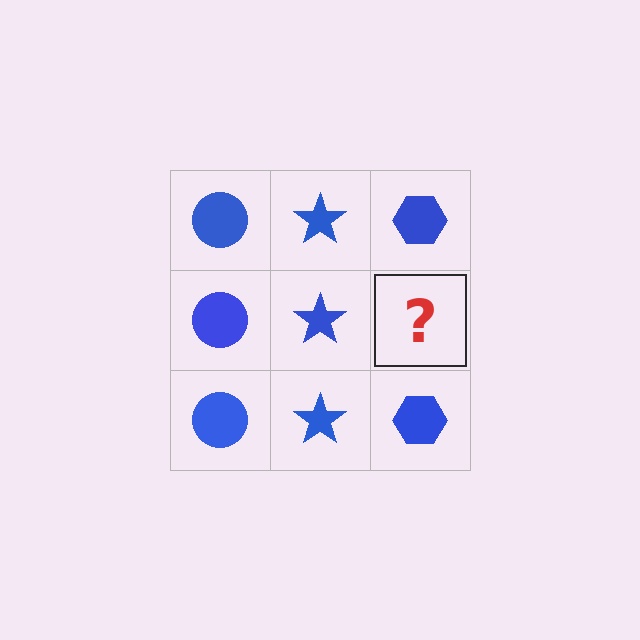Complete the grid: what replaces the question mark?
The question mark should be replaced with a blue hexagon.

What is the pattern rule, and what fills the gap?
The rule is that each column has a consistent shape. The gap should be filled with a blue hexagon.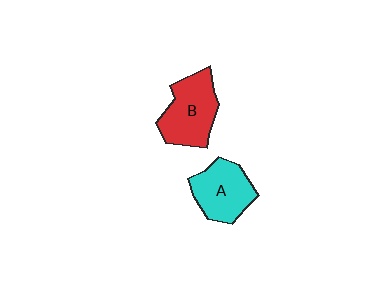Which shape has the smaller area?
Shape A (cyan).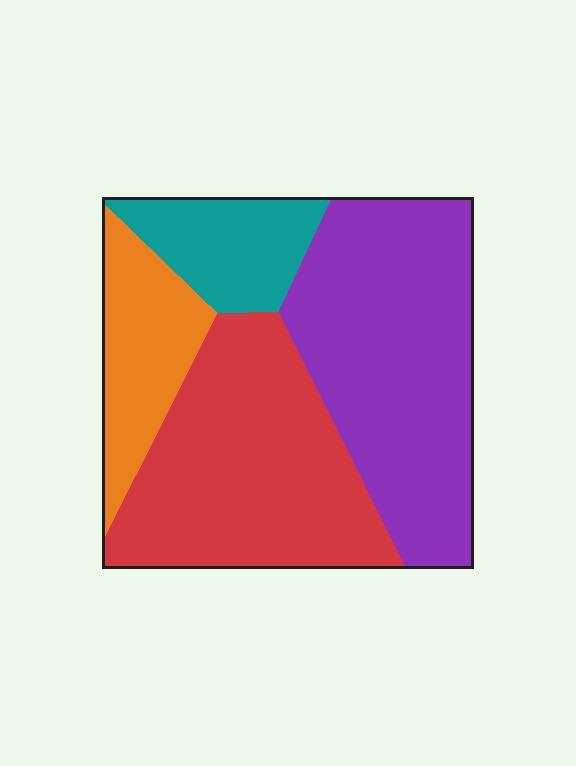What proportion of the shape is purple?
Purple takes up about three eighths (3/8) of the shape.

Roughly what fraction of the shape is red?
Red takes up about one third (1/3) of the shape.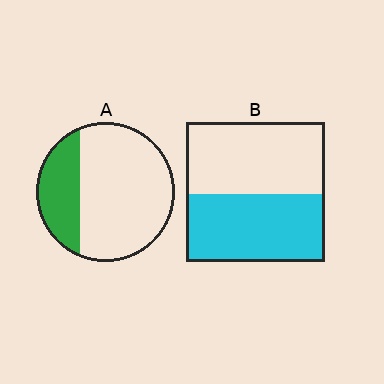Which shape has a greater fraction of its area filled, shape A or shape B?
Shape B.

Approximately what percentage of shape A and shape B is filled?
A is approximately 25% and B is approximately 50%.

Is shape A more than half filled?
No.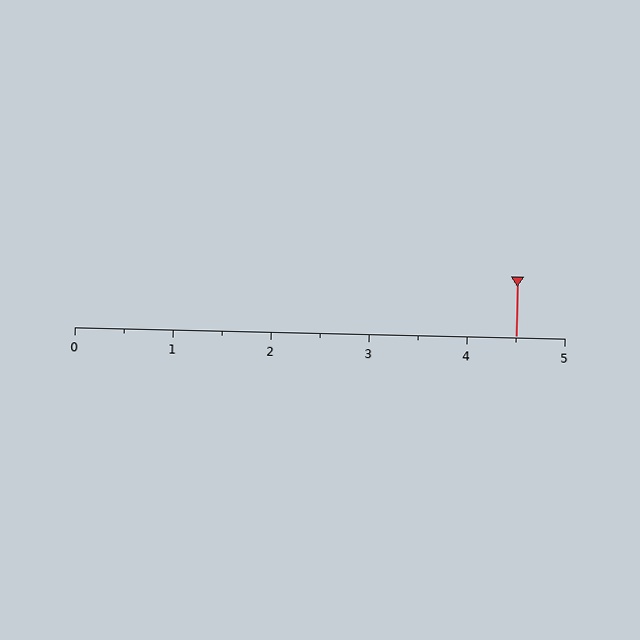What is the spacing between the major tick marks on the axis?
The major ticks are spaced 1 apart.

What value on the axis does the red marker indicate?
The marker indicates approximately 4.5.